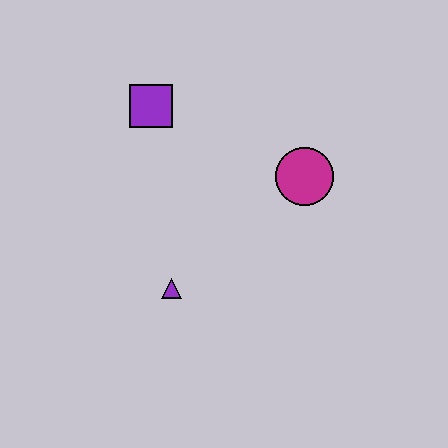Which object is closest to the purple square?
The magenta circle is closest to the purple square.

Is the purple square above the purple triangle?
Yes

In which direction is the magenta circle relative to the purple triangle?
The magenta circle is to the right of the purple triangle.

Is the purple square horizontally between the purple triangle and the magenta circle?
No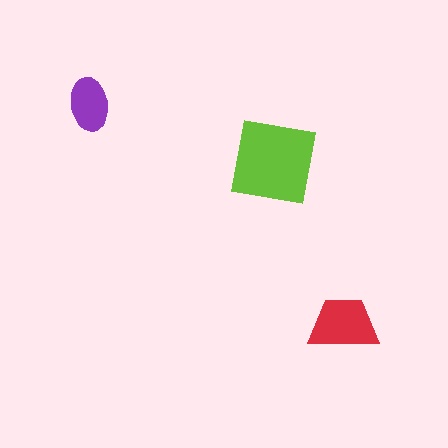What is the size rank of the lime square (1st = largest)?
1st.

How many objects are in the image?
There are 3 objects in the image.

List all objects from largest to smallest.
The lime square, the red trapezoid, the purple ellipse.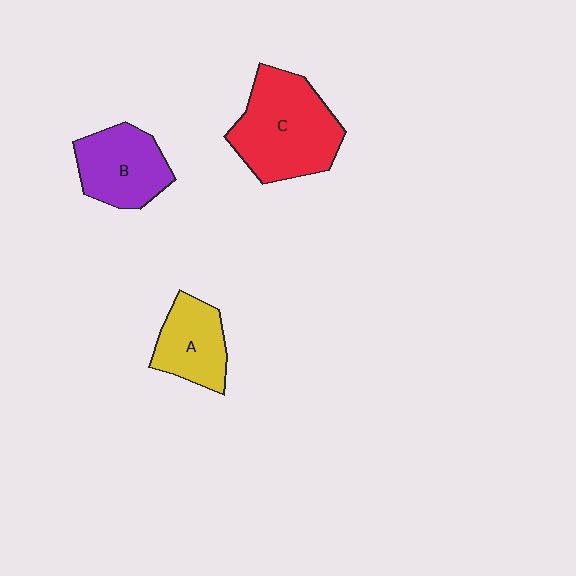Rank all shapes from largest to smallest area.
From largest to smallest: C (red), B (purple), A (yellow).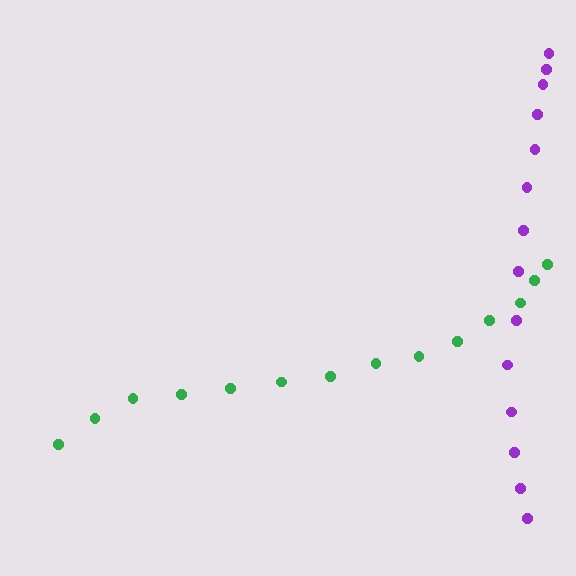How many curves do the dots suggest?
There are 2 distinct paths.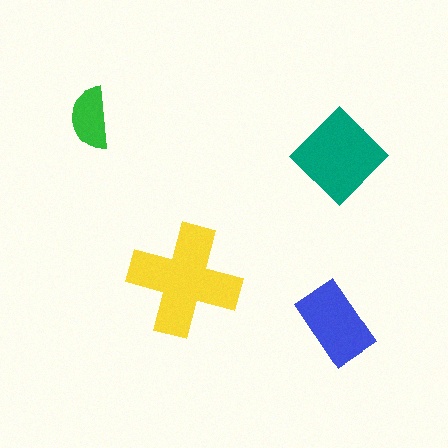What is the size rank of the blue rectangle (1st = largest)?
3rd.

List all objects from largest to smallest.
The yellow cross, the teal diamond, the blue rectangle, the green semicircle.